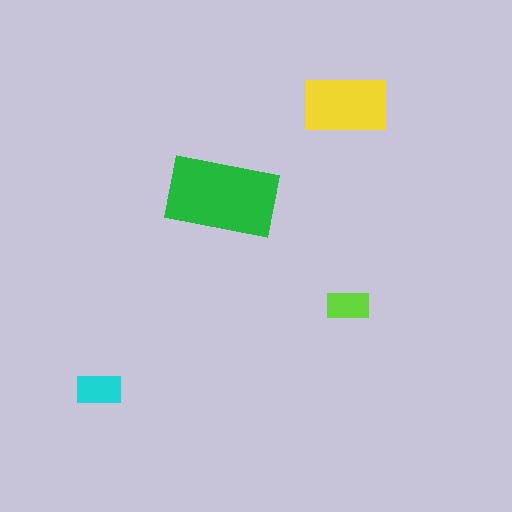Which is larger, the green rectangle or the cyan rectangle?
The green one.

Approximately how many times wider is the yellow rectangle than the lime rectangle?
About 2 times wider.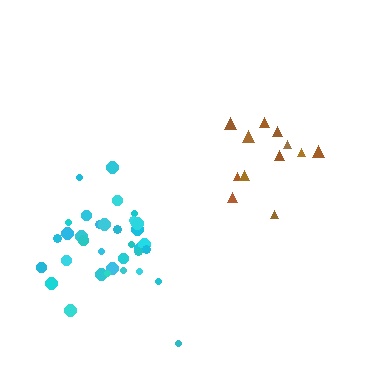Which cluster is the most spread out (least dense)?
Brown.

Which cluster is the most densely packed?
Cyan.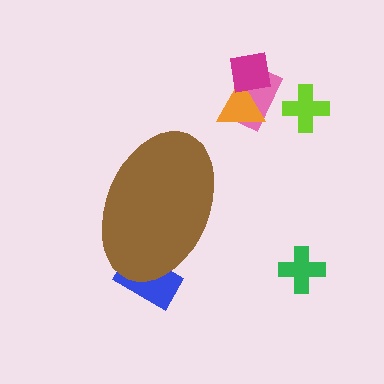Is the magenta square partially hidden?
No, the magenta square is fully visible.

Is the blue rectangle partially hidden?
Yes, the blue rectangle is partially hidden behind the brown ellipse.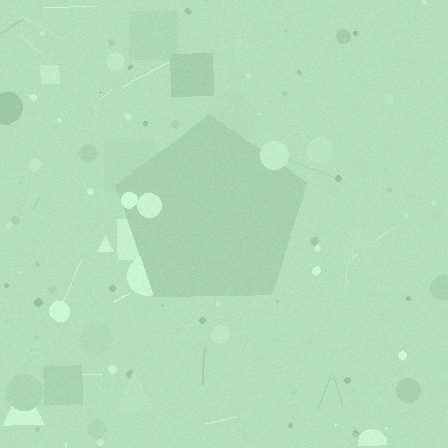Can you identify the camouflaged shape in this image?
The camouflaged shape is a pentagon.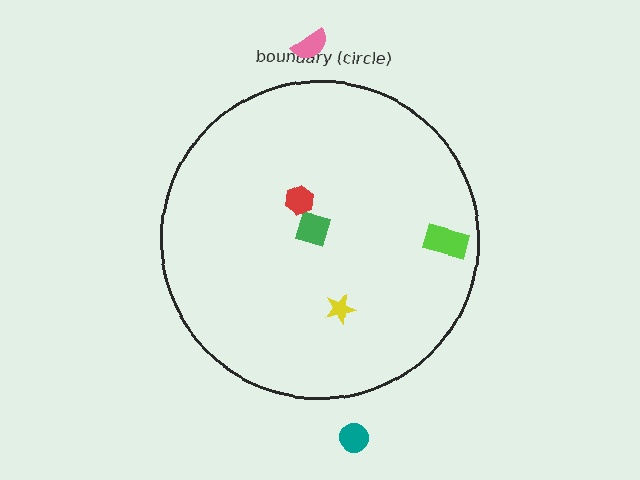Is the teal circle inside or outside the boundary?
Outside.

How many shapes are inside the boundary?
4 inside, 2 outside.